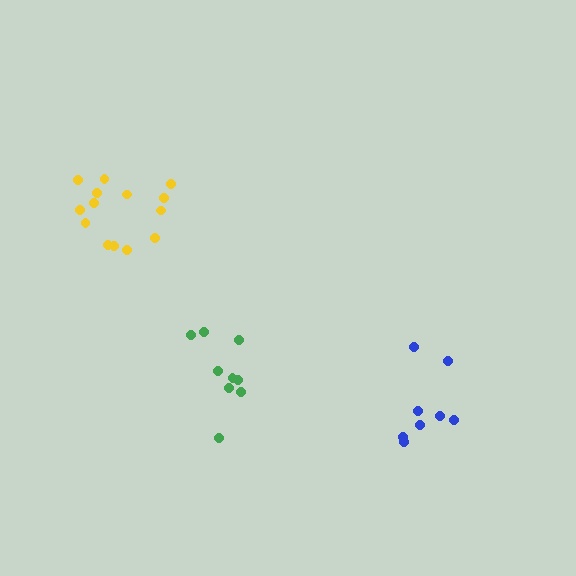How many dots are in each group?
Group 1: 9 dots, Group 2: 8 dots, Group 3: 14 dots (31 total).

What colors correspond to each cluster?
The clusters are colored: green, blue, yellow.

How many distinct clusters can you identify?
There are 3 distinct clusters.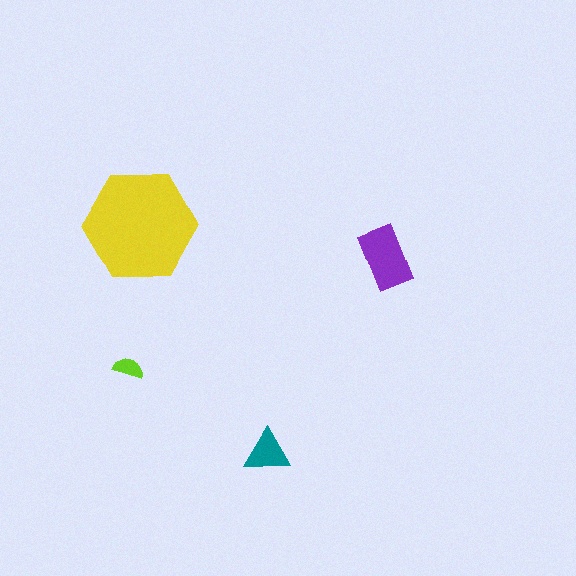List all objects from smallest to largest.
The lime semicircle, the teal triangle, the purple rectangle, the yellow hexagon.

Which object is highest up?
The yellow hexagon is topmost.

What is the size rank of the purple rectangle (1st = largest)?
2nd.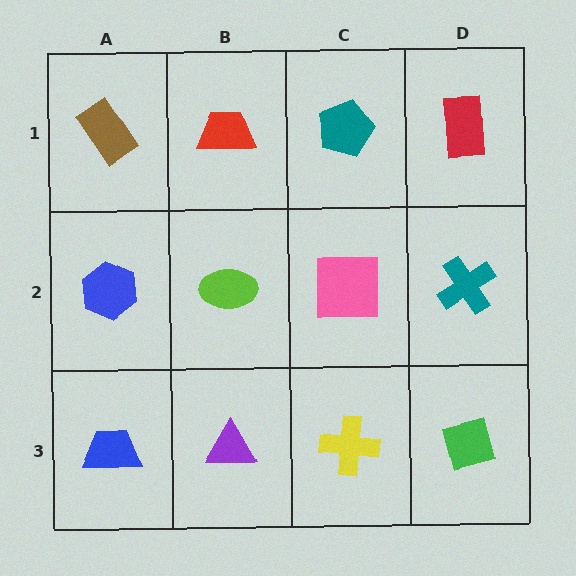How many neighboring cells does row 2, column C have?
4.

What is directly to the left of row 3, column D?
A yellow cross.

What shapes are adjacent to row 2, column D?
A red rectangle (row 1, column D), a green square (row 3, column D), a pink square (row 2, column C).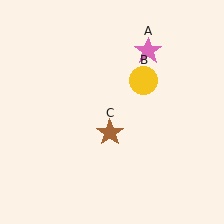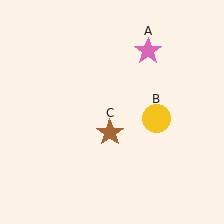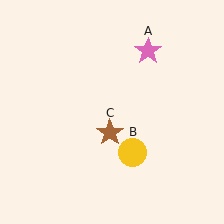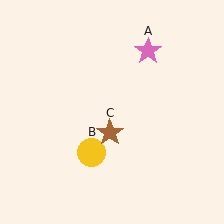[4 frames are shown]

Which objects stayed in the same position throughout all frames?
Pink star (object A) and brown star (object C) remained stationary.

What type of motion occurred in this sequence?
The yellow circle (object B) rotated clockwise around the center of the scene.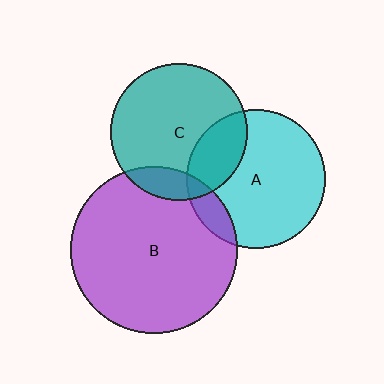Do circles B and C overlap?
Yes.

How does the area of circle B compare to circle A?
Approximately 1.4 times.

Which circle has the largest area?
Circle B (purple).